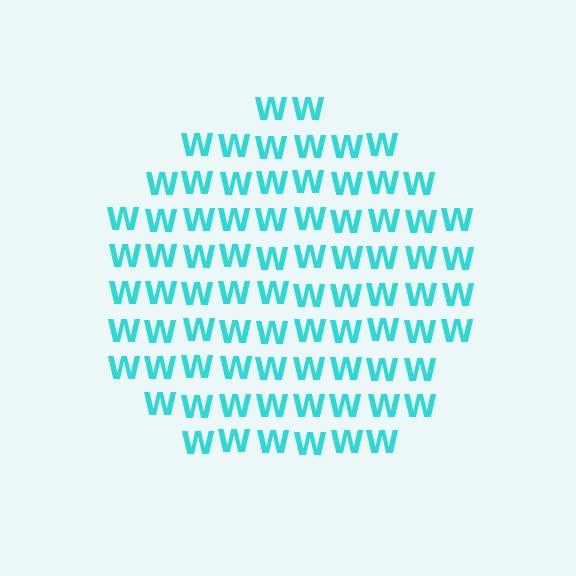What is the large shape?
The large shape is a circle.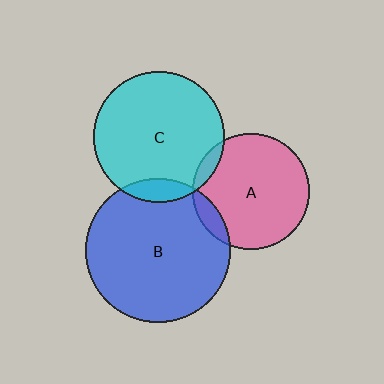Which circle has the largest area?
Circle B (blue).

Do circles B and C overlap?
Yes.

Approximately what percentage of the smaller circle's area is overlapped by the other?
Approximately 10%.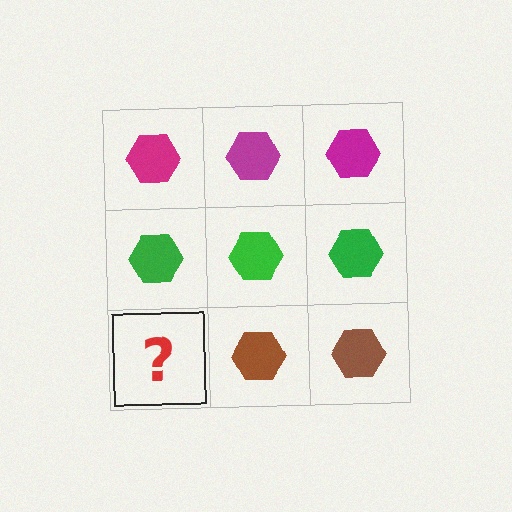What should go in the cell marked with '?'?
The missing cell should contain a brown hexagon.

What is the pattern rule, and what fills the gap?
The rule is that each row has a consistent color. The gap should be filled with a brown hexagon.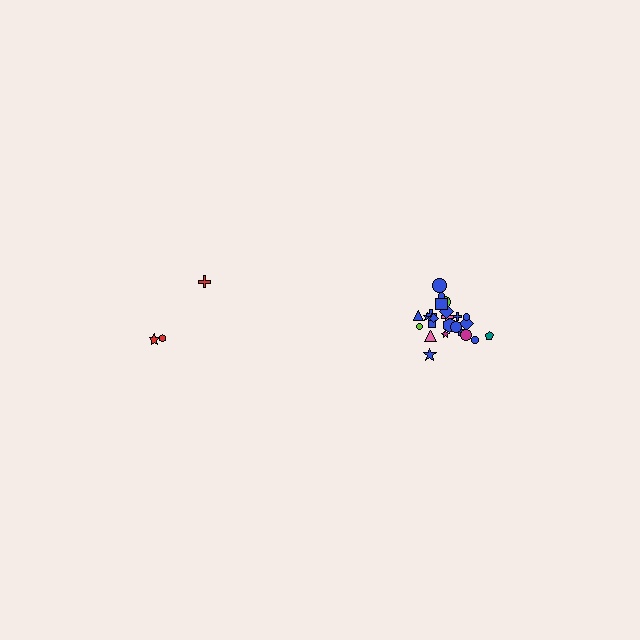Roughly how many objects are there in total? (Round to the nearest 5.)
Roughly 30 objects in total.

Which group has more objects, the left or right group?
The right group.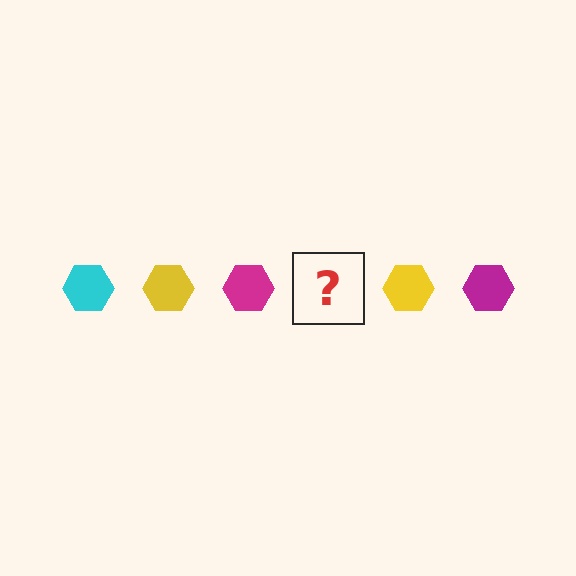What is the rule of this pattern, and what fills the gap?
The rule is that the pattern cycles through cyan, yellow, magenta hexagons. The gap should be filled with a cyan hexagon.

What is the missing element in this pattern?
The missing element is a cyan hexagon.